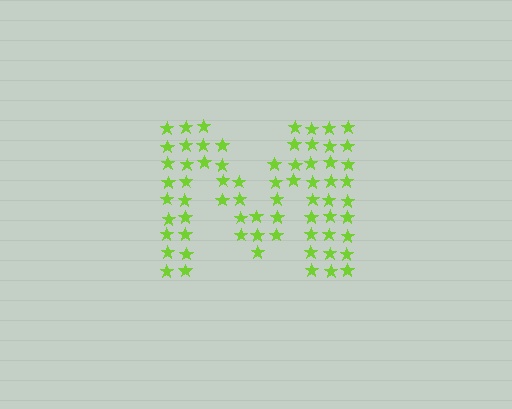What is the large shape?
The large shape is the letter M.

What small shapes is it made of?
It is made of small stars.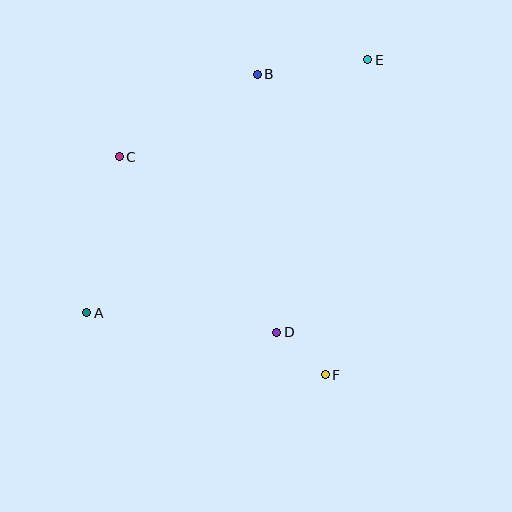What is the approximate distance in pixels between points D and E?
The distance between D and E is approximately 287 pixels.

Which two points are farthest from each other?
Points A and E are farthest from each other.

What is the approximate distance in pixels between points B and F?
The distance between B and F is approximately 308 pixels.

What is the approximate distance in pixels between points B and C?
The distance between B and C is approximately 161 pixels.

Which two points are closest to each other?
Points D and F are closest to each other.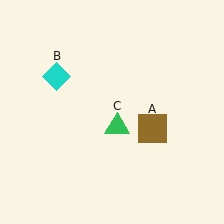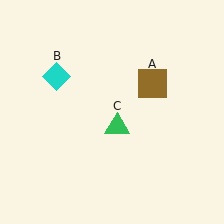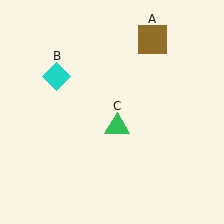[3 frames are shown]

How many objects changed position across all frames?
1 object changed position: brown square (object A).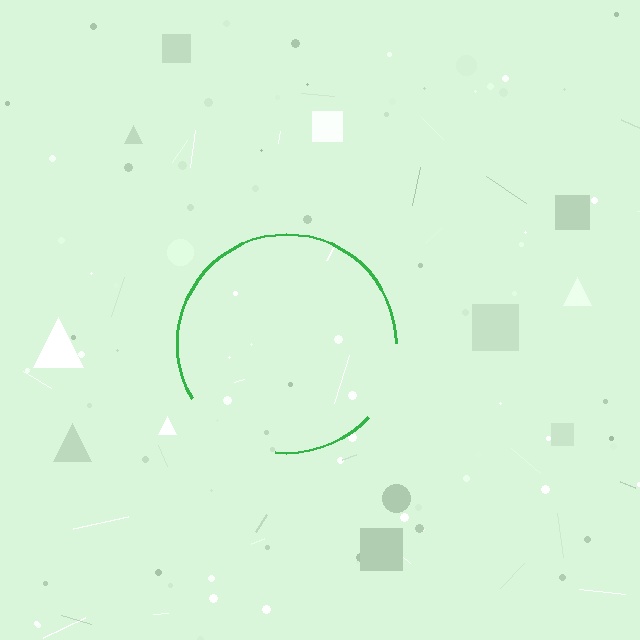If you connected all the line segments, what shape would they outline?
They would outline a circle.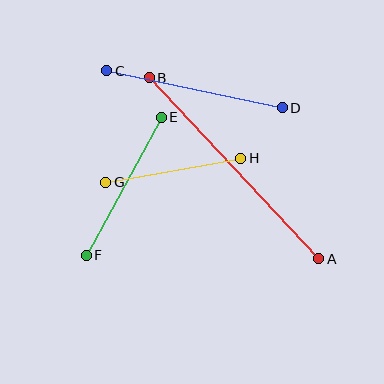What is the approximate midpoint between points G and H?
The midpoint is at approximately (173, 170) pixels.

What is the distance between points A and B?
The distance is approximately 248 pixels.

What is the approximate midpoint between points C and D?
The midpoint is at approximately (194, 89) pixels.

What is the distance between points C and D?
The distance is approximately 180 pixels.